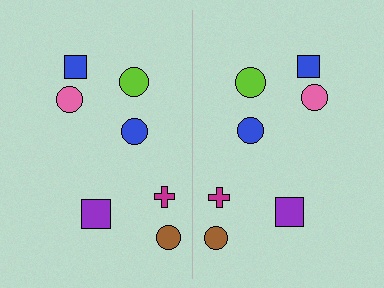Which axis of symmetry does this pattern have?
The pattern has a vertical axis of symmetry running through the center of the image.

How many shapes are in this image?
There are 14 shapes in this image.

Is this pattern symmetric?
Yes, this pattern has bilateral (reflection) symmetry.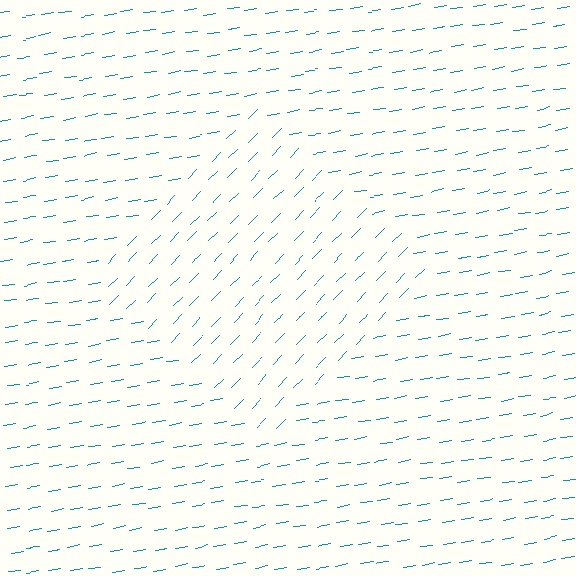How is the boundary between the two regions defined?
The boundary is defined purely by a change in line orientation (approximately 35 degrees difference). All lines are the same color and thickness.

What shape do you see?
I see a diamond.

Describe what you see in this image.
The image is filled with small teal line segments. A diamond region in the image has lines oriented differently from the surrounding lines, creating a visible texture boundary.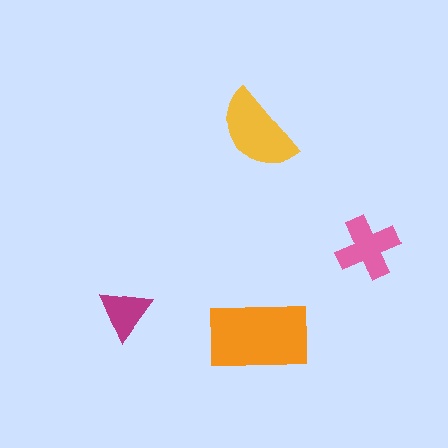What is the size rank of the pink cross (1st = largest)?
3rd.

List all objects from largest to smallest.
The orange rectangle, the yellow semicircle, the pink cross, the magenta triangle.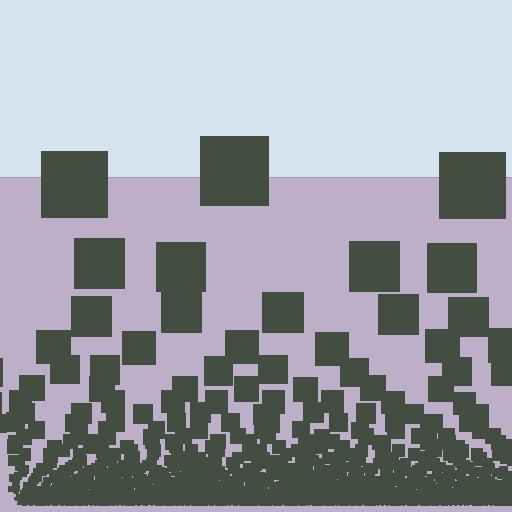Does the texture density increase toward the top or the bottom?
Density increases toward the bottom.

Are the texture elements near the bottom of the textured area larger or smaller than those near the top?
Smaller. The gradient is inverted — elements near the bottom are smaller and denser.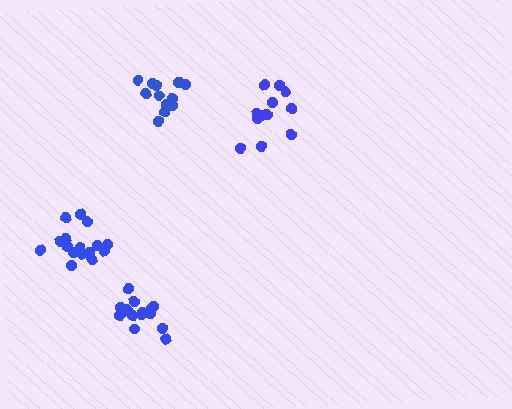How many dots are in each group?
Group 1: 12 dots, Group 2: 17 dots, Group 3: 13 dots, Group 4: 16 dots (58 total).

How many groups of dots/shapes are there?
There are 4 groups.